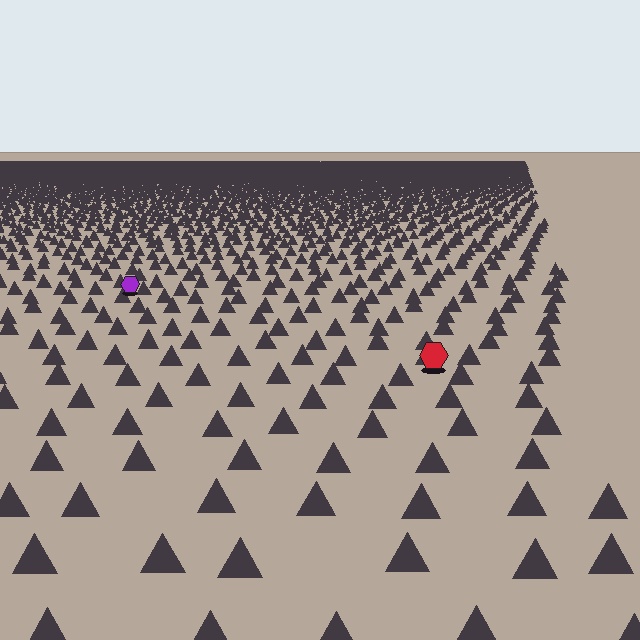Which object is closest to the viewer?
The red hexagon is closest. The texture marks near it are larger and more spread out.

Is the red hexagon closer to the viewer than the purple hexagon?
Yes. The red hexagon is closer — you can tell from the texture gradient: the ground texture is coarser near it.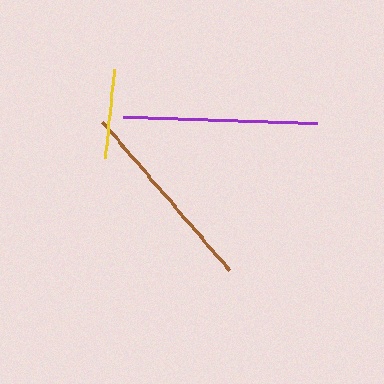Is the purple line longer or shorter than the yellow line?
The purple line is longer than the yellow line.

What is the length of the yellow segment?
The yellow segment is approximately 89 pixels long.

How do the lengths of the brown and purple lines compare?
The brown and purple lines are approximately the same length.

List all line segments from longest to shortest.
From longest to shortest: brown, purple, yellow.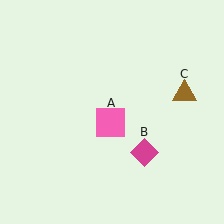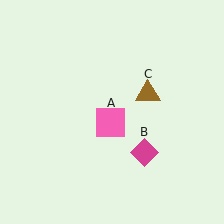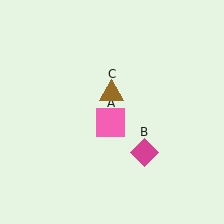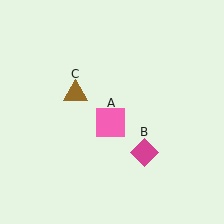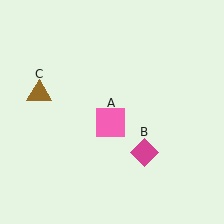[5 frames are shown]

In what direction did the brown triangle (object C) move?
The brown triangle (object C) moved left.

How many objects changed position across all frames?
1 object changed position: brown triangle (object C).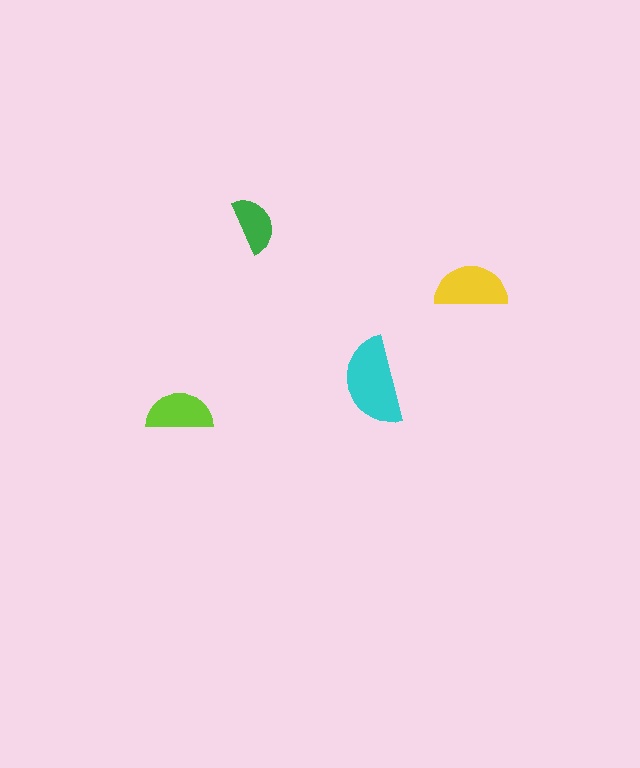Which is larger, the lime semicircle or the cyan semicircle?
The cyan one.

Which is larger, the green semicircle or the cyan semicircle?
The cyan one.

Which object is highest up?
The green semicircle is topmost.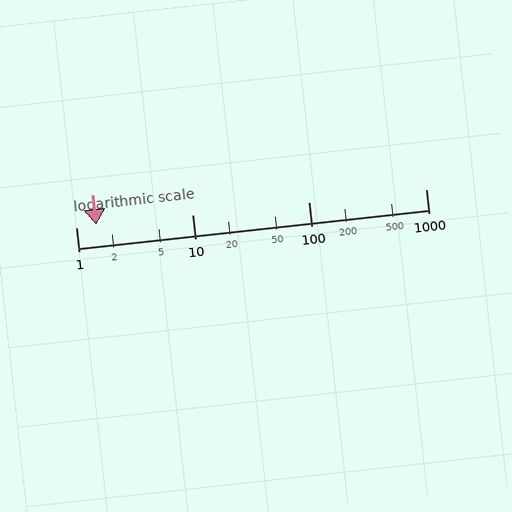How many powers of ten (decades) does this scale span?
The scale spans 3 decades, from 1 to 1000.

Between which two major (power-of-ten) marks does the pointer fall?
The pointer is between 1 and 10.